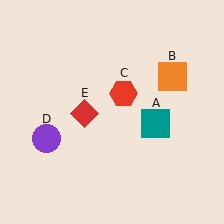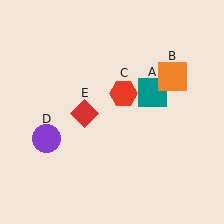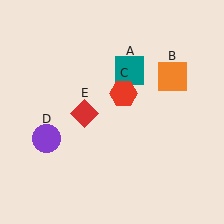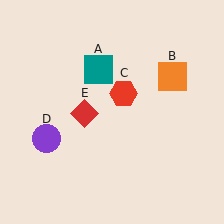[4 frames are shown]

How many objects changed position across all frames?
1 object changed position: teal square (object A).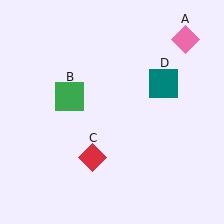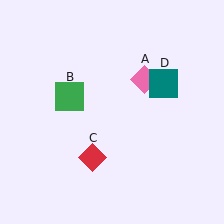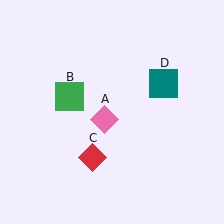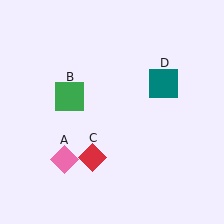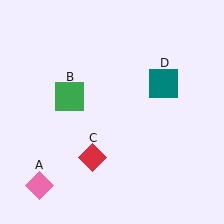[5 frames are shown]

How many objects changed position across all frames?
1 object changed position: pink diamond (object A).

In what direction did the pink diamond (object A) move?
The pink diamond (object A) moved down and to the left.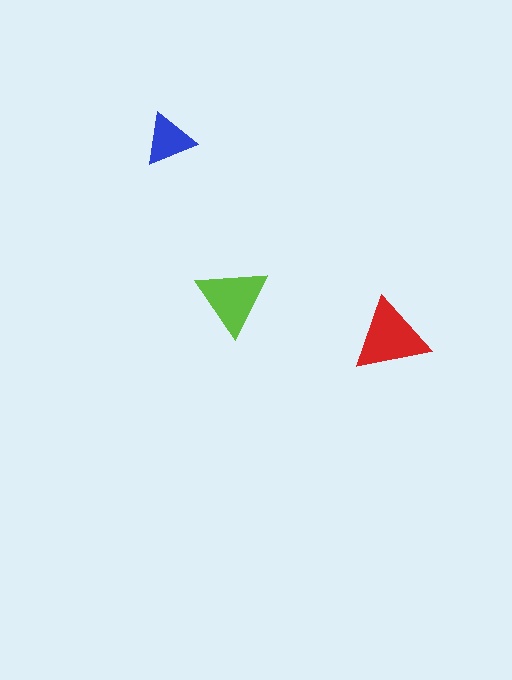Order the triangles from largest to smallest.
the red one, the lime one, the blue one.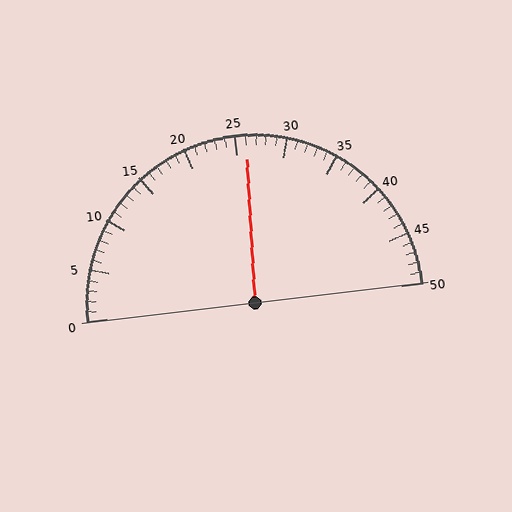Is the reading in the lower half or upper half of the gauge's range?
The reading is in the upper half of the range (0 to 50).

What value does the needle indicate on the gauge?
The needle indicates approximately 26.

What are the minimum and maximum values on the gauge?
The gauge ranges from 0 to 50.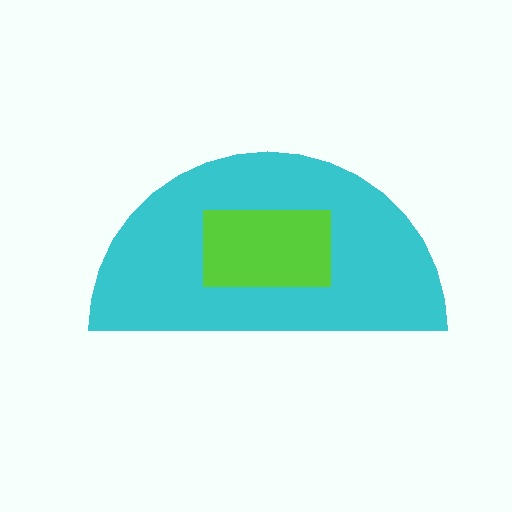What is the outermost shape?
The cyan semicircle.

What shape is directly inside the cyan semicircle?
The lime rectangle.